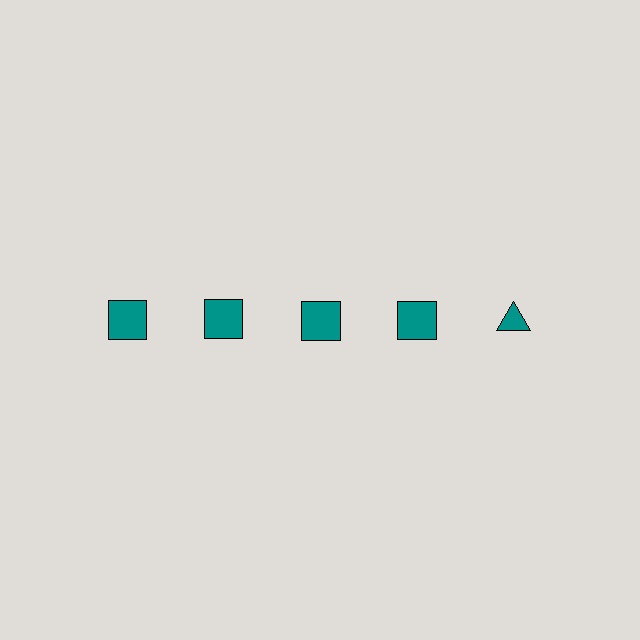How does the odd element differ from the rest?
It has a different shape: triangle instead of square.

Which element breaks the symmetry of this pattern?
The teal triangle in the top row, rightmost column breaks the symmetry. All other shapes are teal squares.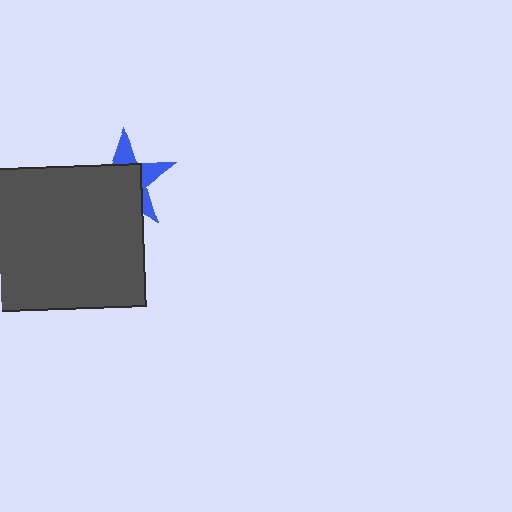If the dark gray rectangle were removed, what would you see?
You would see the complete blue star.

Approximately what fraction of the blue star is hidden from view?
Roughly 65% of the blue star is hidden behind the dark gray rectangle.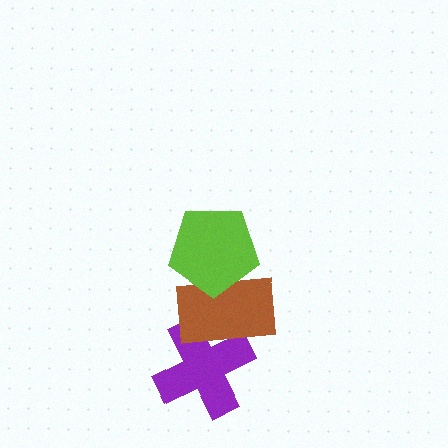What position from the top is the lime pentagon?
The lime pentagon is 1st from the top.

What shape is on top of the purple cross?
The brown rectangle is on top of the purple cross.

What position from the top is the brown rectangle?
The brown rectangle is 2nd from the top.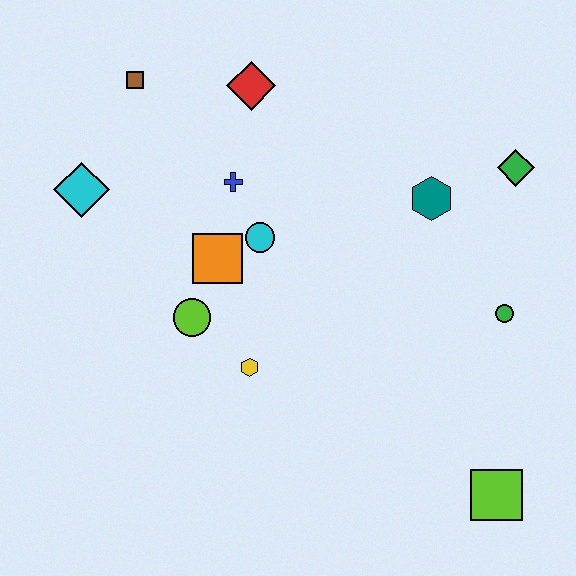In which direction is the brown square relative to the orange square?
The brown square is above the orange square.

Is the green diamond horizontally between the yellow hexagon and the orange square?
No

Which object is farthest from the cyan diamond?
The lime square is farthest from the cyan diamond.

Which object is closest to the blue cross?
The cyan circle is closest to the blue cross.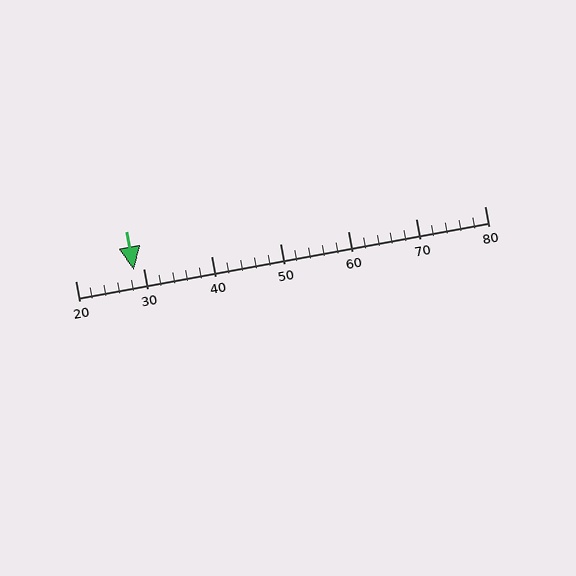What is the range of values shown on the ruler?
The ruler shows values from 20 to 80.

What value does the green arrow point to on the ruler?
The green arrow points to approximately 29.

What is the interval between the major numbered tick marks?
The major tick marks are spaced 10 units apart.